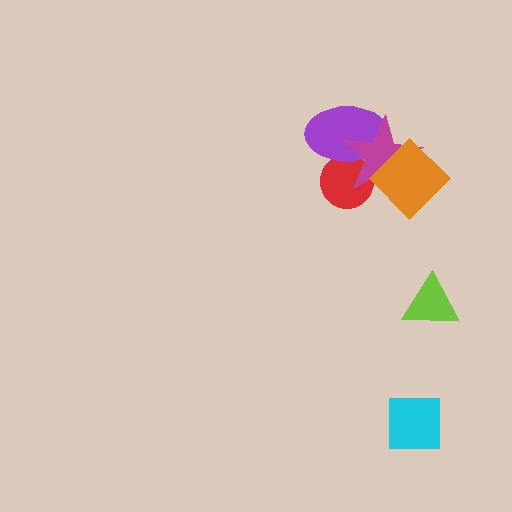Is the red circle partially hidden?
Yes, it is partially covered by another shape.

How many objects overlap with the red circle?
2 objects overlap with the red circle.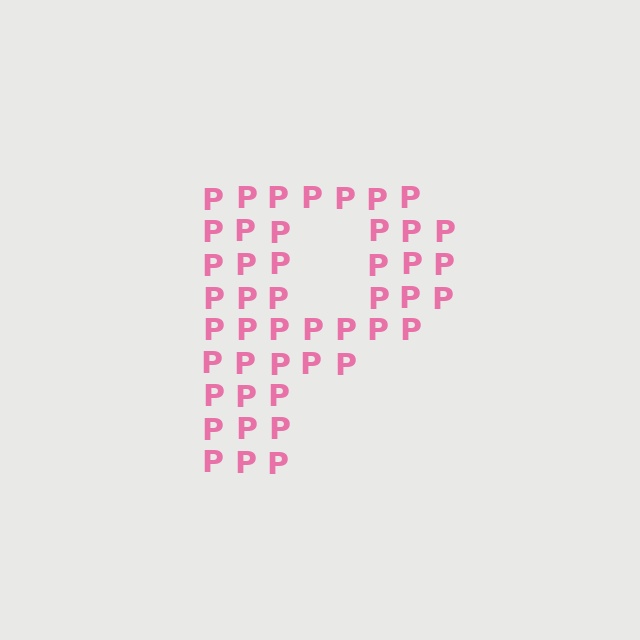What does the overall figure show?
The overall figure shows the letter P.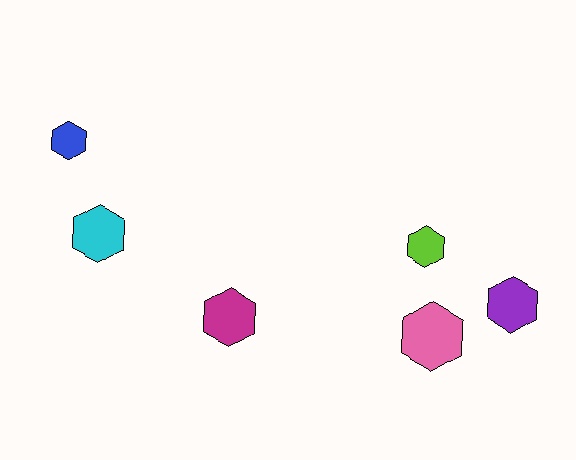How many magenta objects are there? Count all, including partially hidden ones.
There is 1 magenta object.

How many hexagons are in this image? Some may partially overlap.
There are 6 hexagons.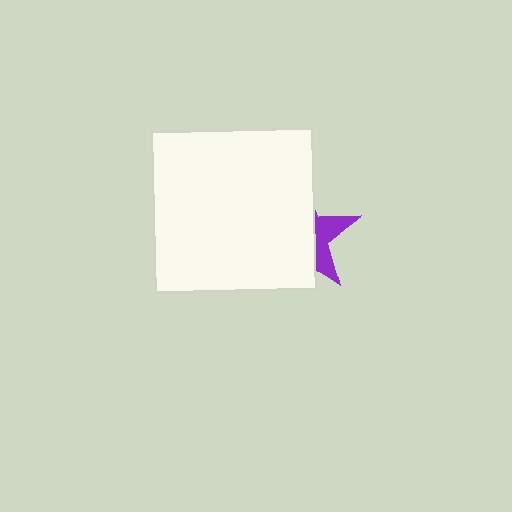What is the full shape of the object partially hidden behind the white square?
The partially hidden object is a purple star.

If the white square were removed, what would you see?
You would see the complete purple star.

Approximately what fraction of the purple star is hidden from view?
Roughly 69% of the purple star is hidden behind the white square.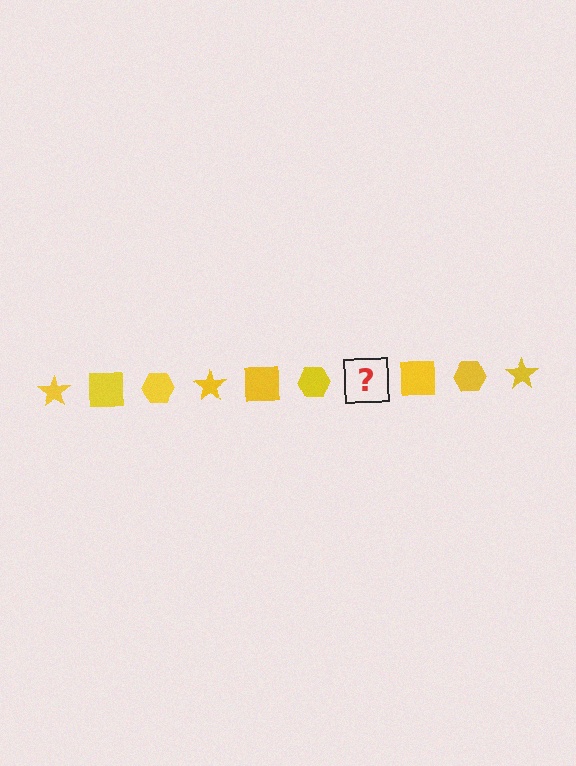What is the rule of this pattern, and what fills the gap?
The rule is that the pattern cycles through star, square, hexagon shapes in yellow. The gap should be filled with a yellow star.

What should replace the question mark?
The question mark should be replaced with a yellow star.